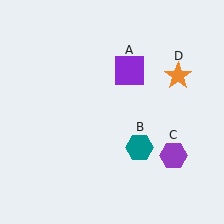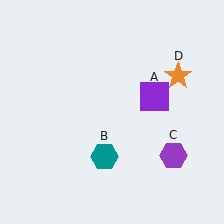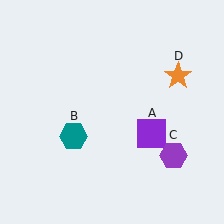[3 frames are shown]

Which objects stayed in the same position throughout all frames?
Purple hexagon (object C) and orange star (object D) remained stationary.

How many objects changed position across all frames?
2 objects changed position: purple square (object A), teal hexagon (object B).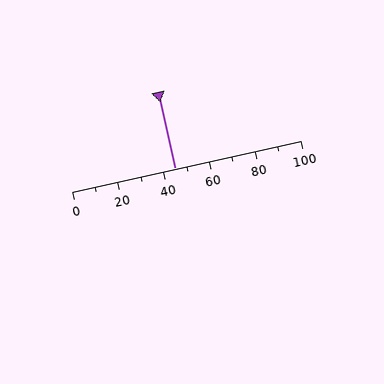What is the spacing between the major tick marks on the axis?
The major ticks are spaced 20 apart.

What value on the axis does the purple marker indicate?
The marker indicates approximately 45.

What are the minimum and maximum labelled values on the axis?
The axis runs from 0 to 100.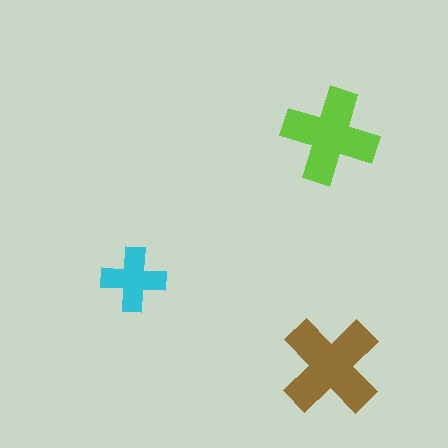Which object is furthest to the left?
The cyan cross is leftmost.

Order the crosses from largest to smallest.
the brown one, the lime one, the cyan one.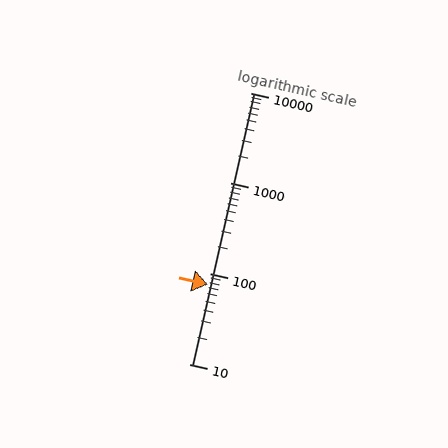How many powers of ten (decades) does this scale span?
The scale spans 3 decades, from 10 to 10000.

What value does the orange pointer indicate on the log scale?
The pointer indicates approximately 76.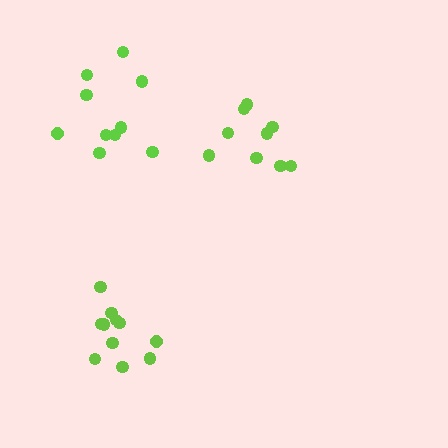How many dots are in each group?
Group 1: 9 dots, Group 2: 10 dots, Group 3: 11 dots (30 total).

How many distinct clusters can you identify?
There are 3 distinct clusters.